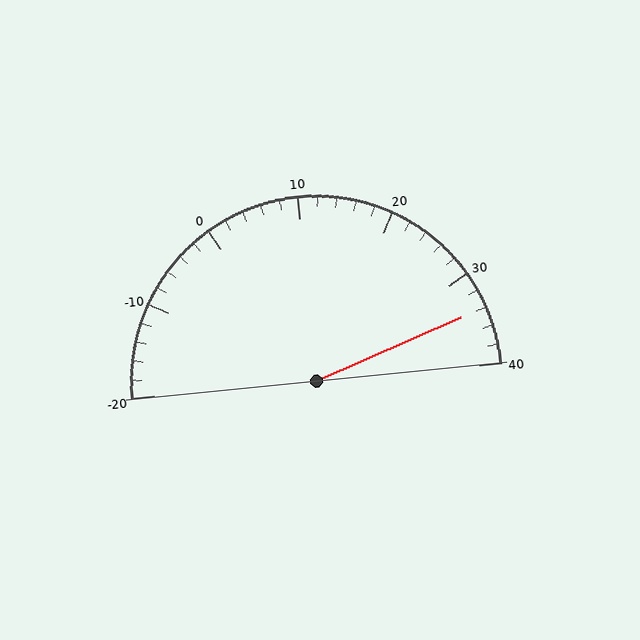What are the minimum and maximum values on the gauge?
The gauge ranges from -20 to 40.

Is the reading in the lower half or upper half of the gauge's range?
The reading is in the upper half of the range (-20 to 40).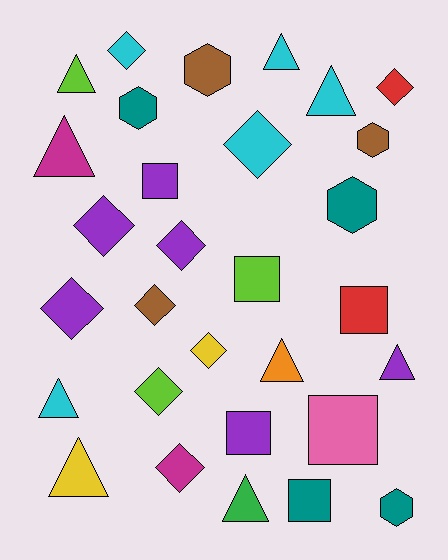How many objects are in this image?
There are 30 objects.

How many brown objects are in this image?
There are 3 brown objects.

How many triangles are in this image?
There are 9 triangles.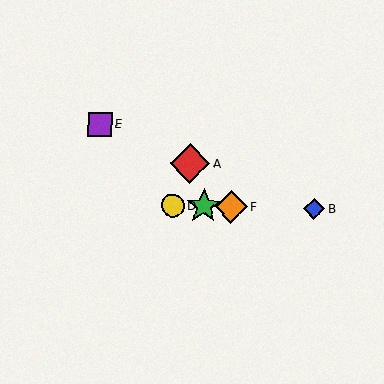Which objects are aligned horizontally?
Objects B, C, D, F are aligned horizontally.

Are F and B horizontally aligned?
Yes, both are at y≈207.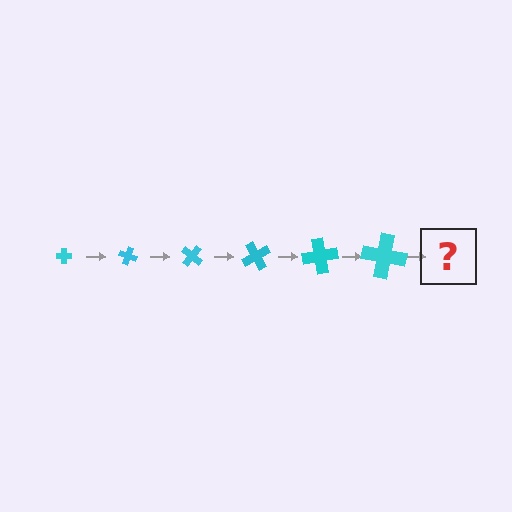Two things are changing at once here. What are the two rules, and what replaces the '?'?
The two rules are that the cross grows larger each step and it rotates 20 degrees each step. The '?' should be a cross, larger than the previous one and rotated 120 degrees from the start.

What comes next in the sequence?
The next element should be a cross, larger than the previous one and rotated 120 degrees from the start.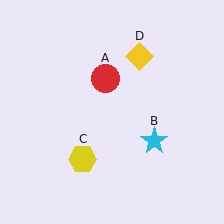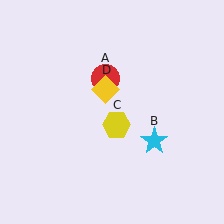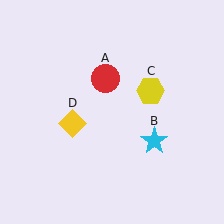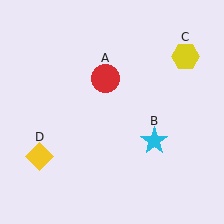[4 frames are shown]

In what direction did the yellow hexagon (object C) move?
The yellow hexagon (object C) moved up and to the right.